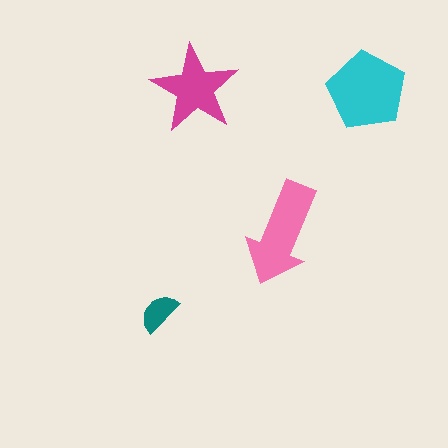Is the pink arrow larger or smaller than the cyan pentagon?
Smaller.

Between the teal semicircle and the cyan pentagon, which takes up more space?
The cyan pentagon.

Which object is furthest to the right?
The cyan pentagon is rightmost.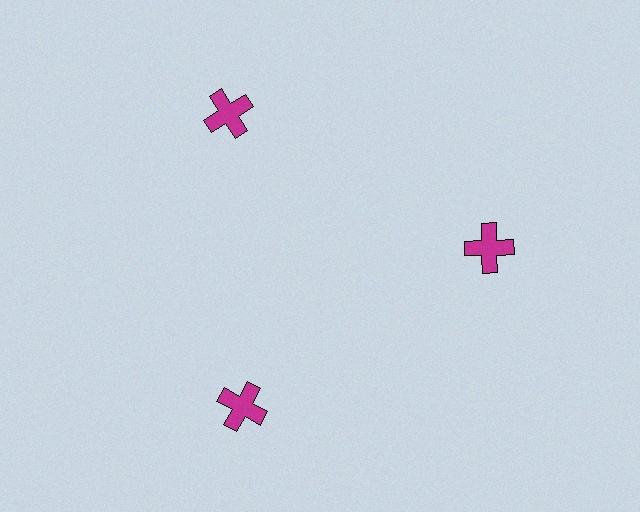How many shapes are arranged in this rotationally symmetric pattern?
There are 3 shapes, arranged in 3 groups of 1.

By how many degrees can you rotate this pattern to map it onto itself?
The pattern maps onto itself every 120 degrees of rotation.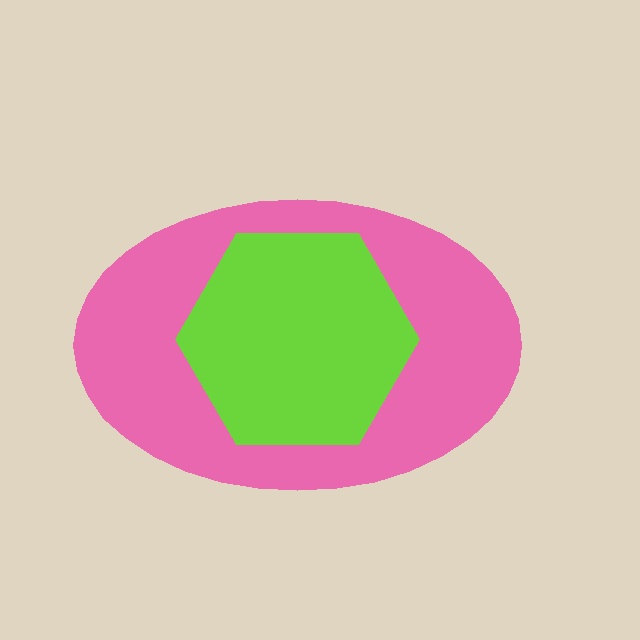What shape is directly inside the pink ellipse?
The lime hexagon.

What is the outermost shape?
The pink ellipse.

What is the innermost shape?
The lime hexagon.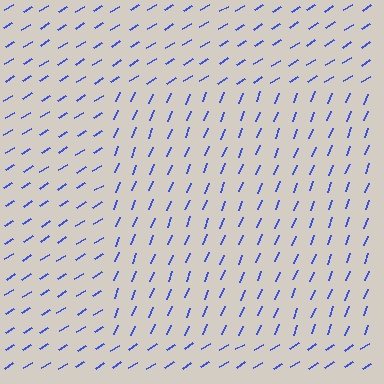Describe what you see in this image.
The image is filled with small blue line segments. A rectangle region in the image has lines oriented differently from the surrounding lines, creating a visible texture boundary.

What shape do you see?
I see a rectangle.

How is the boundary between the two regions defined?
The boundary is defined purely by a change in line orientation (approximately 36 degrees difference). All lines are the same color and thickness.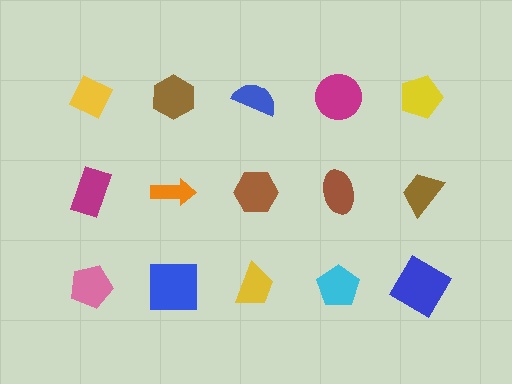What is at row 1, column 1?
A yellow diamond.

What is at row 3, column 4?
A cyan pentagon.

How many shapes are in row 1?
5 shapes.